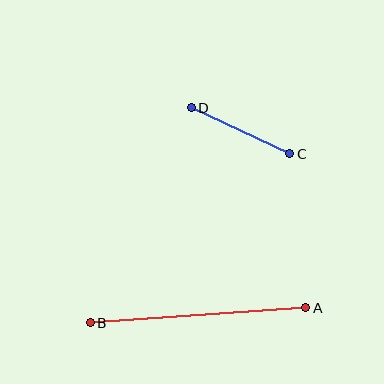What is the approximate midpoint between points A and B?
The midpoint is at approximately (198, 315) pixels.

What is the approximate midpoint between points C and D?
The midpoint is at approximately (241, 131) pixels.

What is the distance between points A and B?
The distance is approximately 216 pixels.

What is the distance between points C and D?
The distance is approximately 109 pixels.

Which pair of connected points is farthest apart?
Points A and B are farthest apart.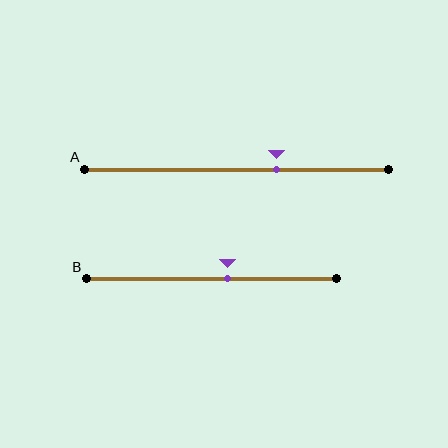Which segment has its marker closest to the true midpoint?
Segment B has its marker closest to the true midpoint.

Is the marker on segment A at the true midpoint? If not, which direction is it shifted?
No, the marker on segment A is shifted to the right by about 13% of the segment length.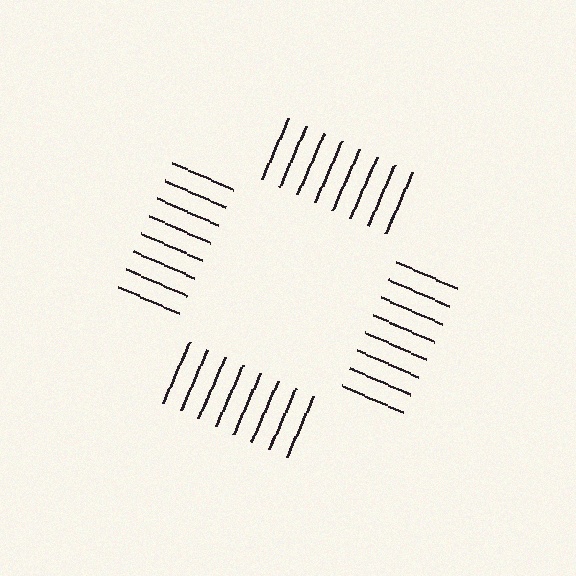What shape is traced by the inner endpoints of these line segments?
An illusory square — the line segments terminate on its edges but no continuous stroke is drawn.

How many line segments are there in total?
32 — 8 along each of the 4 edges.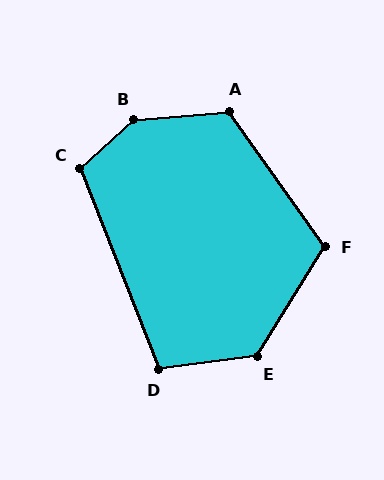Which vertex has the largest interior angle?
B, at approximately 143 degrees.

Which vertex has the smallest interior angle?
D, at approximately 104 degrees.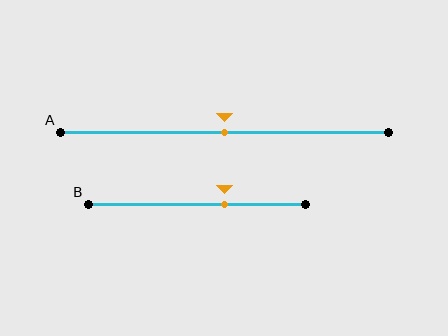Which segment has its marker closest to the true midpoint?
Segment A has its marker closest to the true midpoint.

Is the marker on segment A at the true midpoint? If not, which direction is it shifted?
Yes, the marker on segment A is at the true midpoint.